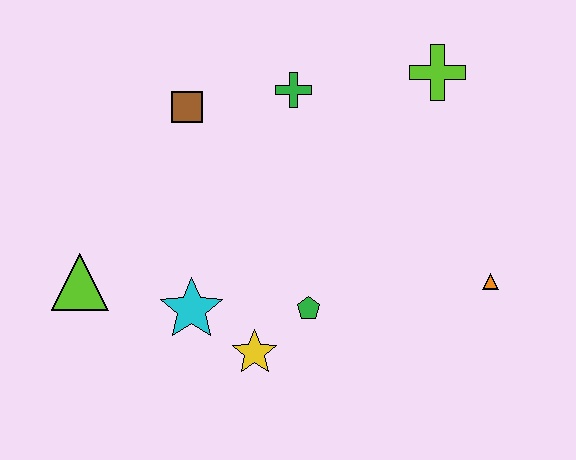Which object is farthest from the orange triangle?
The lime triangle is farthest from the orange triangle.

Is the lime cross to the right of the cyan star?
Yes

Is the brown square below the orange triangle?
No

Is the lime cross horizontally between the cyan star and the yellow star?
No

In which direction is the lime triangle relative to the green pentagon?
The lime triangle is to the left of the green pentagon.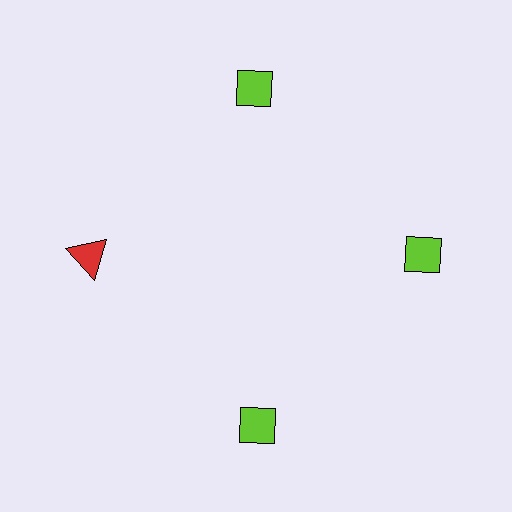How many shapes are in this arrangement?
There are 4 shapes arranged in a ring pattern.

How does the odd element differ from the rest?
It differs in both color (red instead of lime) and shape (triangle instead of diamond).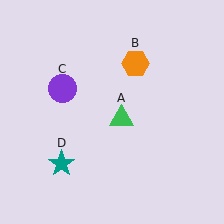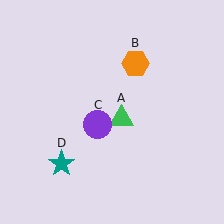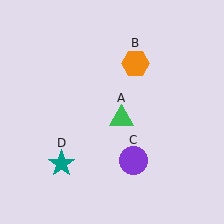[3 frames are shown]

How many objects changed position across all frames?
1 object changed position: purple circle (object C).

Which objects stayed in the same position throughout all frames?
Green triangle (object A) and orange hexagon (object B) and teal star (object D) remained stationary.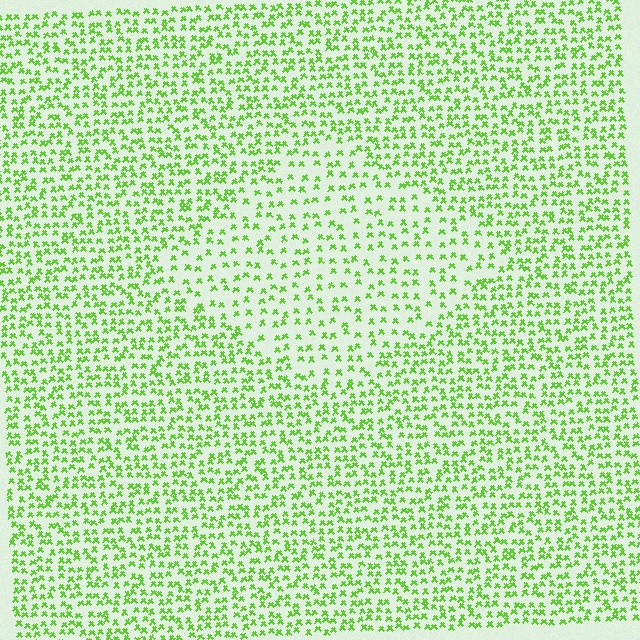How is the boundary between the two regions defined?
The boundary is defined by a change in element density (approximately 1.8x ratio). All elements are the same color, size, and shape.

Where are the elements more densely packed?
The elements are more densely packed outside the diamond boundary.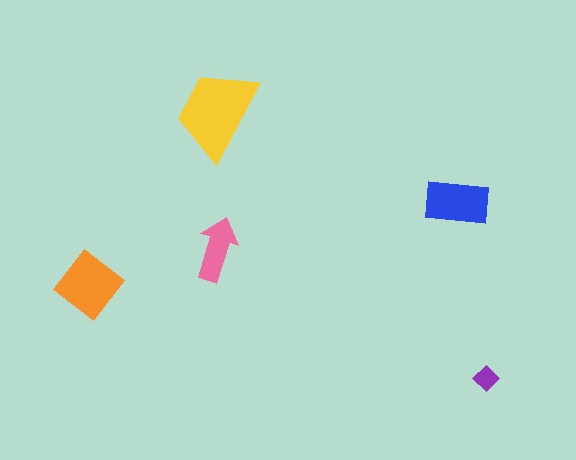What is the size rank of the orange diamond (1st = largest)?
2nd.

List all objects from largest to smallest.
The yellow trapezoid, the orange diamond, the blue rectangle, the pink arrow, the purple diamond.